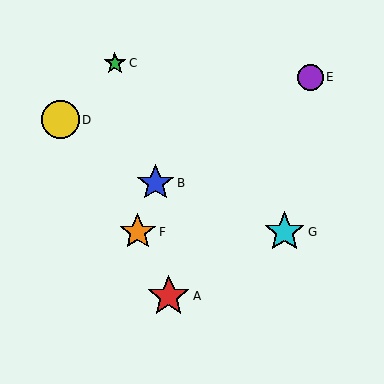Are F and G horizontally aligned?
Yes, both are at y≈232.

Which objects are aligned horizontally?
Objects F, G are aligned horizontally.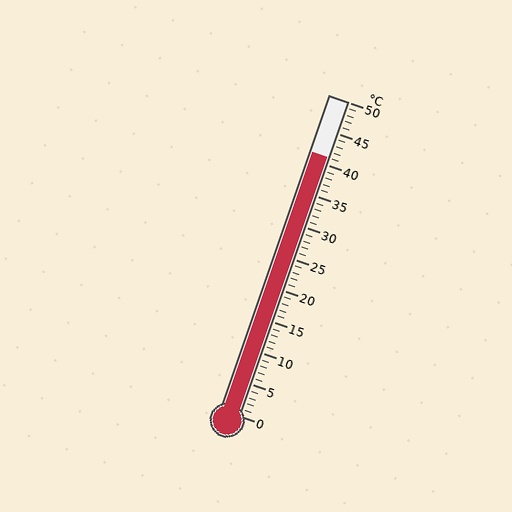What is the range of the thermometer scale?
The thermometer scale ranges from 0°C to 50°C.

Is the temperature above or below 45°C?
The temperature is below 45°C.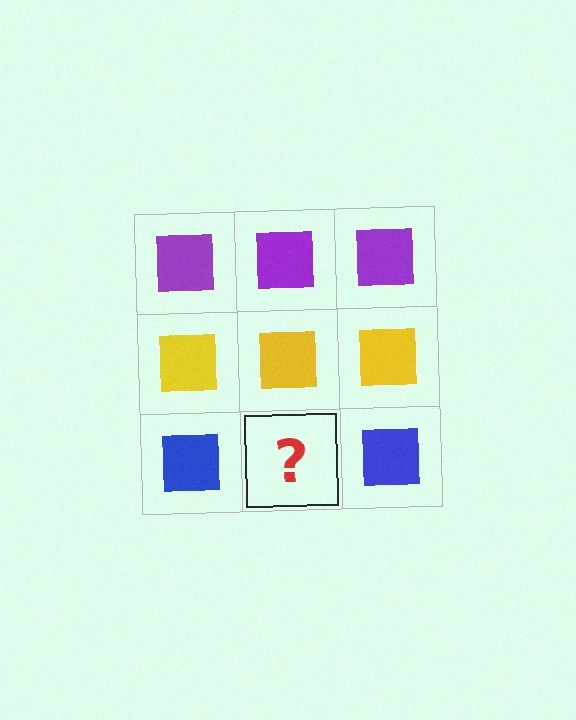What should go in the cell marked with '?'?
The missing cell should contain a blue square.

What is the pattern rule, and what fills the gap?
The rule is that each row has a consistent color. The gap should be filled with a blue square.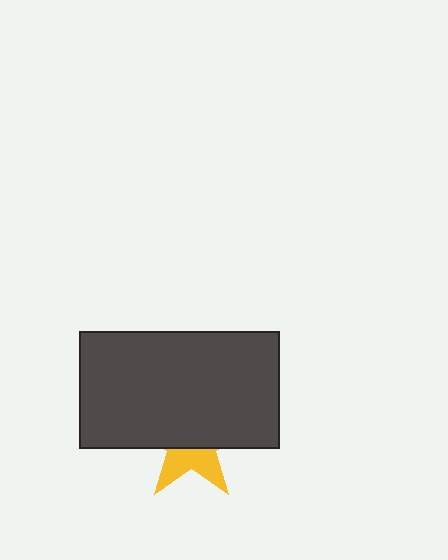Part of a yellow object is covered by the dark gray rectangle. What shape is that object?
It is a star.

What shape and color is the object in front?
The object in front is a dark gray rectangle.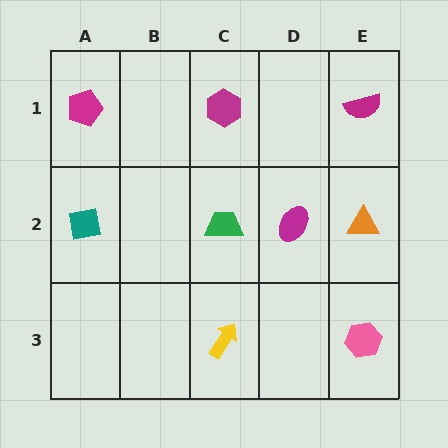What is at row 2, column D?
A magenta ellipse.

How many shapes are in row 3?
2 shapes.